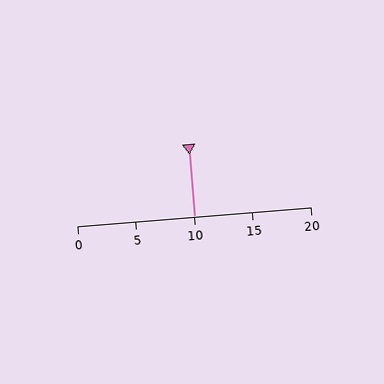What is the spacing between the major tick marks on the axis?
The major ticks are spaced 5 apart.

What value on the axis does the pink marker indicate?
The marker indicates approximately 10.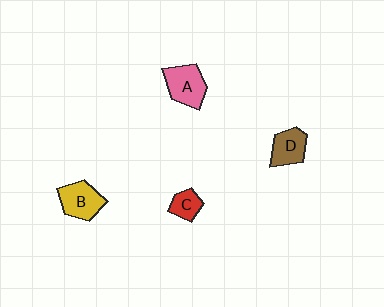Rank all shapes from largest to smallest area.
From largest to smallest: A (pink), B (yellow), D (brown), C (red).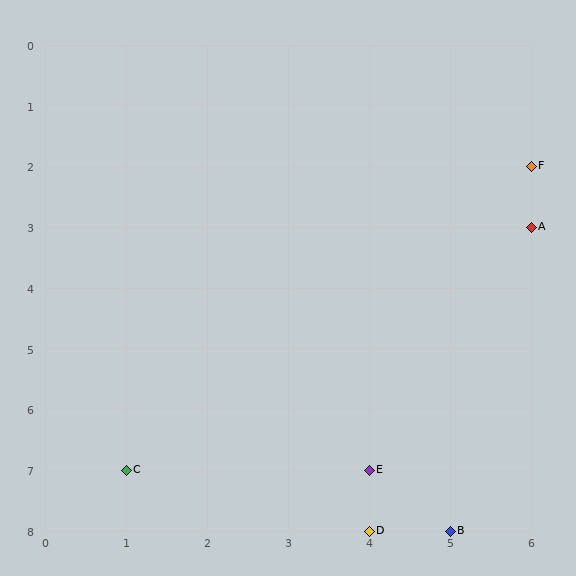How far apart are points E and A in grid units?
Points E and A are 2 columns and 4 rows apart (about 4.5 grid units diagonally).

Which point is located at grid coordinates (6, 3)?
Point A is at (6, 3).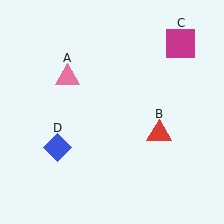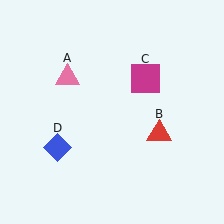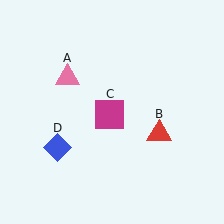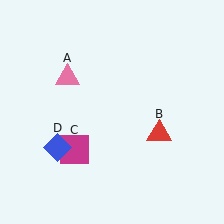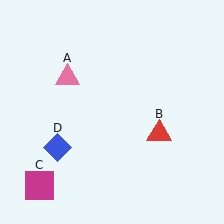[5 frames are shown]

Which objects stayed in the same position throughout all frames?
Pink triangle (object A) and red triangle (object B) and blue diamond (object D) remained stationary.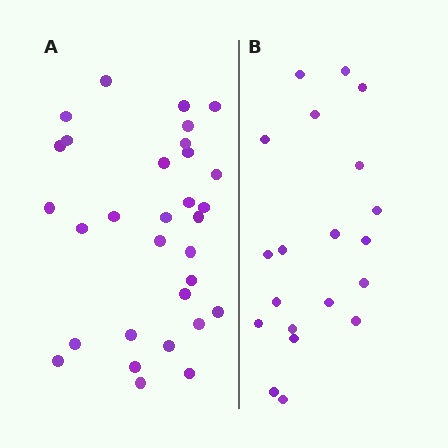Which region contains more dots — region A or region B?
Region A (the left region) has more dots.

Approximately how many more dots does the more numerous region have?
Region A has roughly 12 or so more dots than region B.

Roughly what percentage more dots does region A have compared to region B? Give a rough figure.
About 55% more.